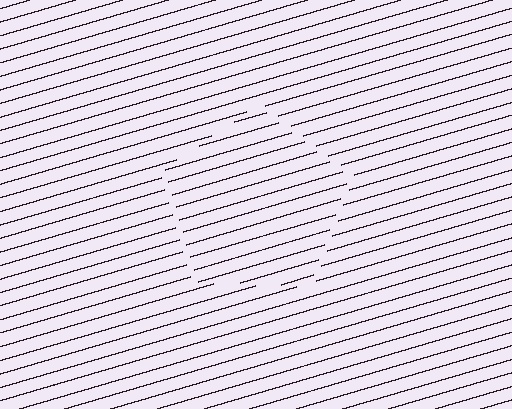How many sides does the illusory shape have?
5 sides — the line-ends trace a pentagon.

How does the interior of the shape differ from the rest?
The interior of the shape contains the same grating, shifted by half a period — the contour is defined by the phase discontinuity where line-ends from the inner and outer gratings abut.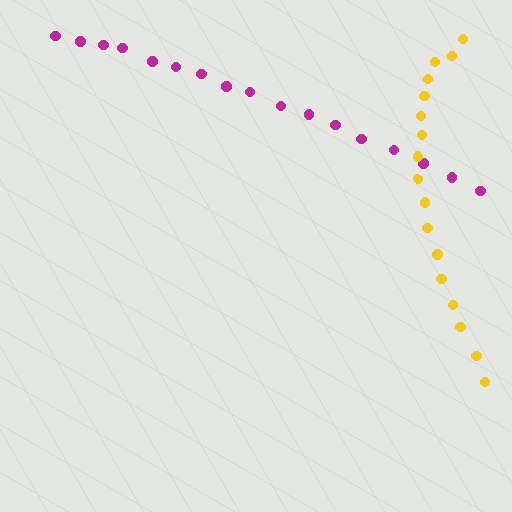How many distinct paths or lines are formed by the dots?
There are 2 distinct paths.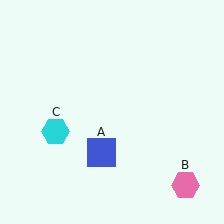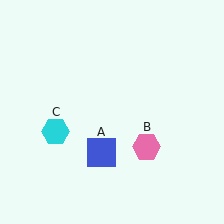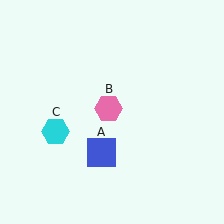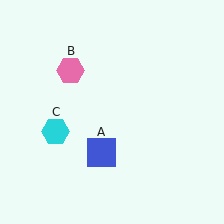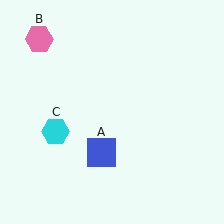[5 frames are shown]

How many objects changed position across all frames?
1 object changed position: pink hexagon (object B).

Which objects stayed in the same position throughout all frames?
Blue square (object A) and cyan hexagon (object C) remained stationary.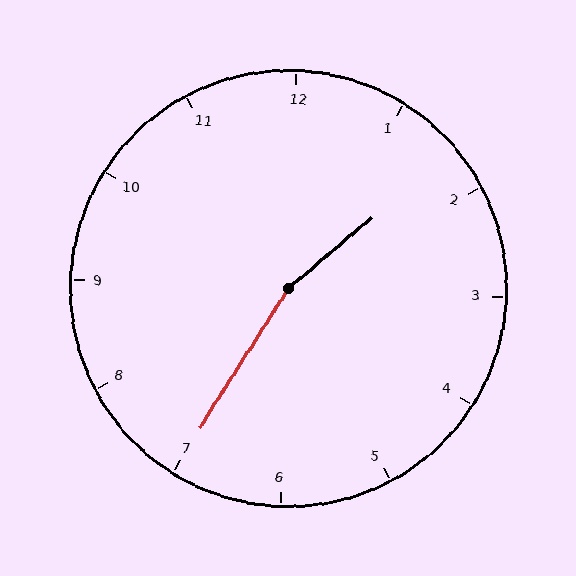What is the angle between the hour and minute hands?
Approximately 162 degrees.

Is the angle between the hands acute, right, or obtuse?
It is obtuse.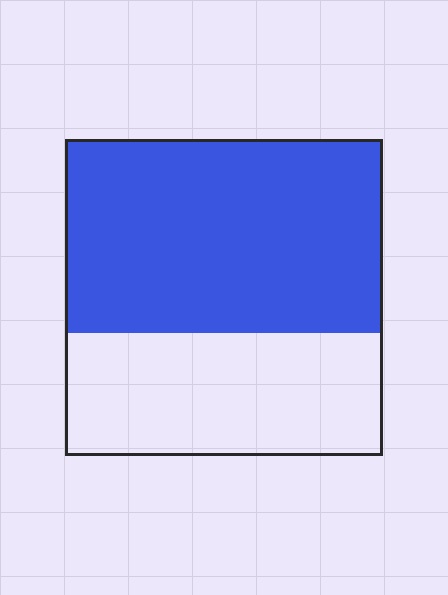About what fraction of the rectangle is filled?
About three fifths (3/5).